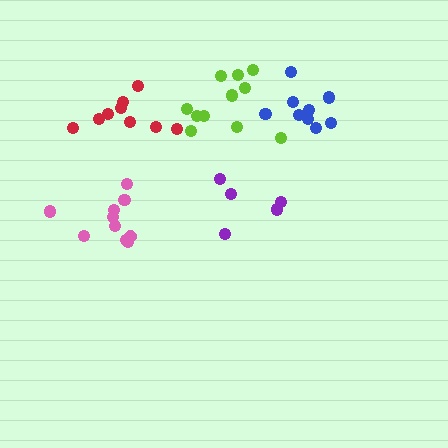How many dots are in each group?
Group 1: 11 dots, Group 2: 9 dots, Group 3: 5 dots, Group 4: 9 dots, Group 5: 10 dots (44 total).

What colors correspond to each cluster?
The clusters are colored: lime, blue, purple, red, pink.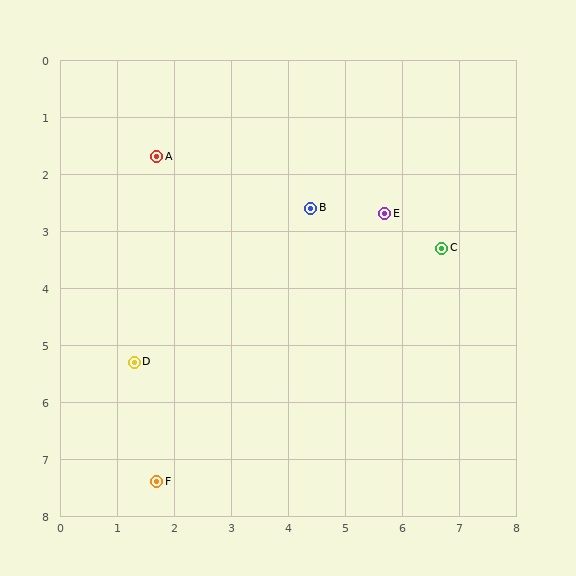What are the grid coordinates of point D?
Point D is at approximately (1.3, 5.3).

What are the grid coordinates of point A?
Point A is at approximately (1.7, 1.7).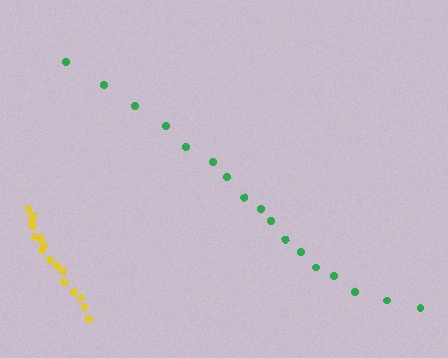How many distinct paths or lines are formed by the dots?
There are 2 distinct paths.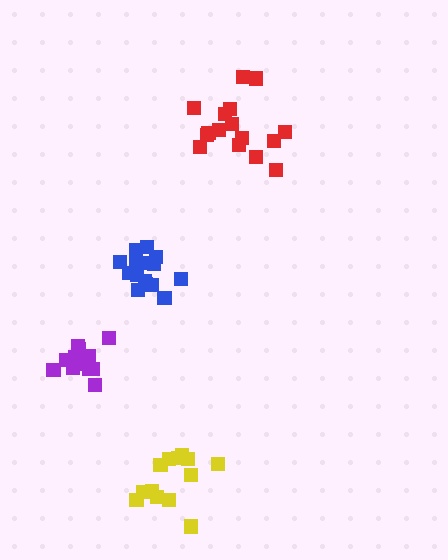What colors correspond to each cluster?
The clusters are colored: yellow, purple, blue, red.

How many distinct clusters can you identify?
There are 4 distinct clusters.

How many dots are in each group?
Group 1: 13 dots, Group 2: 13 dots, Group 3: 15 dots, Group 4: 16 dots (57 total).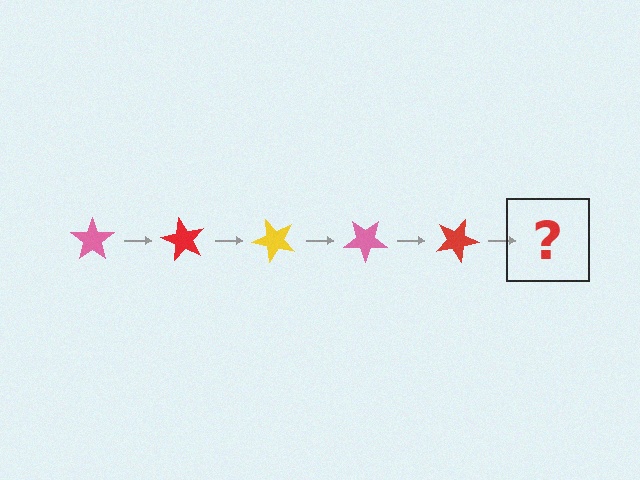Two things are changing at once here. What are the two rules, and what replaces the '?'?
The two rules are that it rotates 60 degrees each step and the color cycles through pink, red, and yellow. The '?' should be a yellow star, rotated 300 degrees from the start.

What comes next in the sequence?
The next element should be a yellow star, rotated 300 degrees from the start.